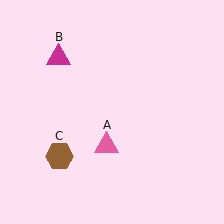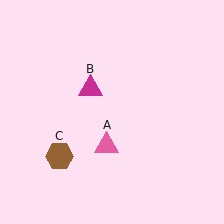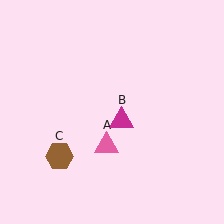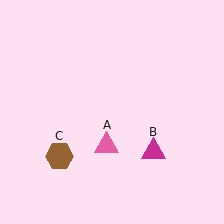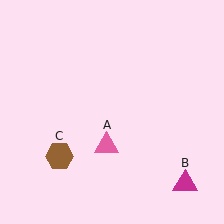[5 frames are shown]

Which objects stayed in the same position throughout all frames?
Pink triangle (object A) and brown hexagon (object C) remained stationary.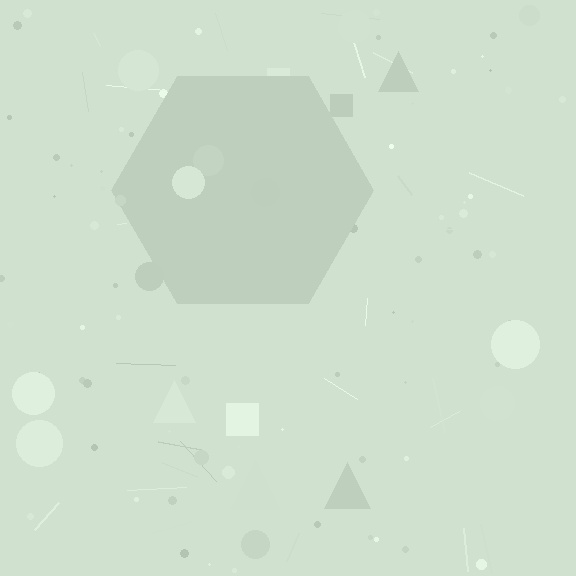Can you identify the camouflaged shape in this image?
The camouflaged shape is a hexagon.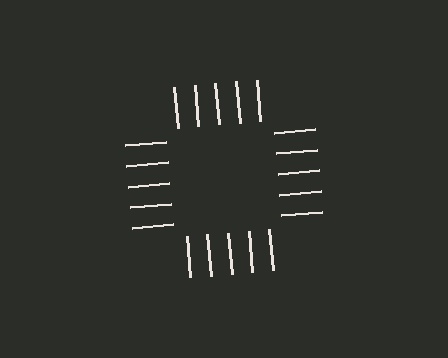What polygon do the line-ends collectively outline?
An illusory square — the line segments terminate on its edges but no continuous stroke is drawn.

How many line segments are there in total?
20 — 5 along each of the 4 edges.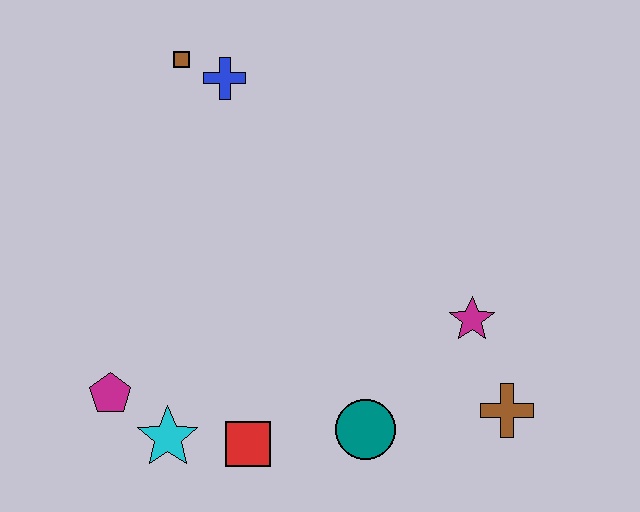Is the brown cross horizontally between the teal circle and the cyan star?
No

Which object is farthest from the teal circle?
The brown square is farthest from the teal circle.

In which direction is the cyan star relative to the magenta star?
The cyan star is to the left of the magenta star.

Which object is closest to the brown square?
The blue cross is closest to the brown square.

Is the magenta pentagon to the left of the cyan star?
Yes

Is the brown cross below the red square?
No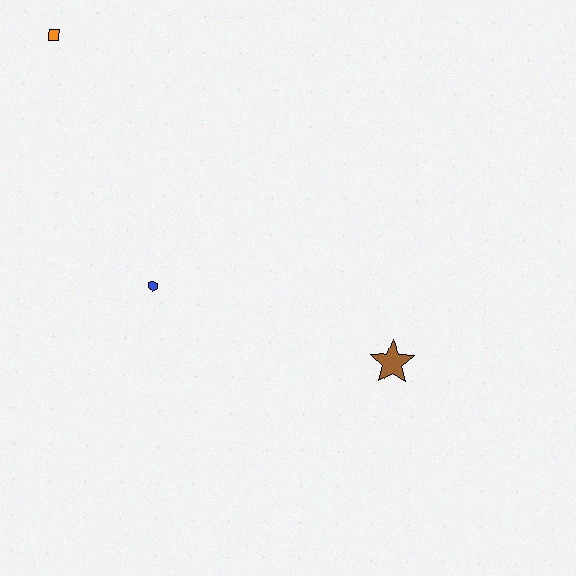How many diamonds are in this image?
There are no diamonds.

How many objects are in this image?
There are 3 objects.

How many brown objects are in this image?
There is 1 brown object.